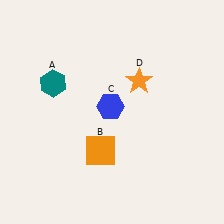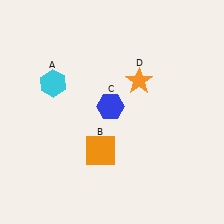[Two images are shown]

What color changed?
The hexagon (A) changed from teal in Image 1 to cyan in Image 2.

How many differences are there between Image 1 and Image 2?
There is 1 difference between the two images.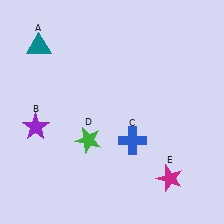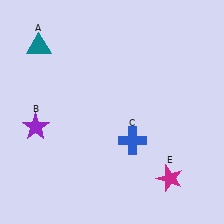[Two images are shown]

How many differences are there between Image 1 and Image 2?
There is 1 difference between the two images.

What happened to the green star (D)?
The green star (D) was removed in Image 2. It was in the bottom-left area of Image 1.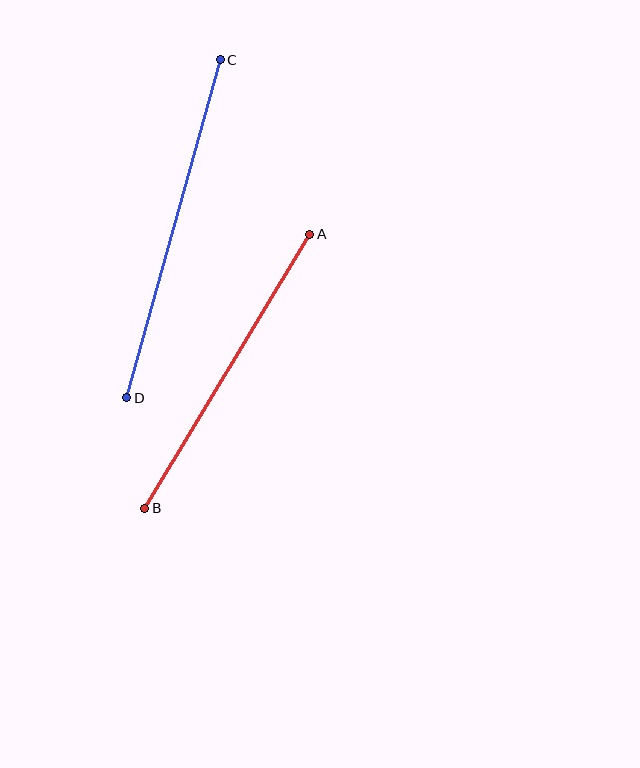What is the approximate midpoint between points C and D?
The midpoint is at approximately (174, 229) pixels.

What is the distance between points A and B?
The distance is approximately 320 pixels.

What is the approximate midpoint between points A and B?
The midpoint is at approximately (227, 371) pixels.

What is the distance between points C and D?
The distance is approximately 351 pixels.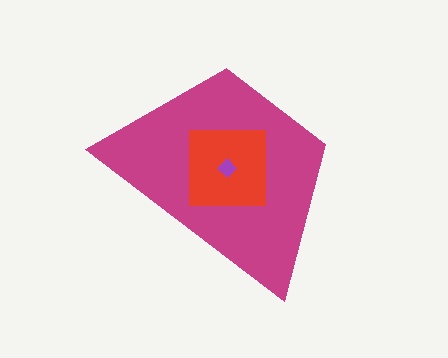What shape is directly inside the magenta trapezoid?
The red square.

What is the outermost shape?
The magenta trapezoid.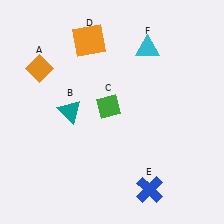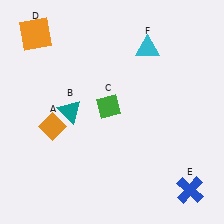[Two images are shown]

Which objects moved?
The objects that moved are: the orange diamond (A), the orange square (D), the blue cross (E).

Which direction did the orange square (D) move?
The orange square (D) moved left.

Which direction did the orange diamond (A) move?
The orange diamond (A) moved down.